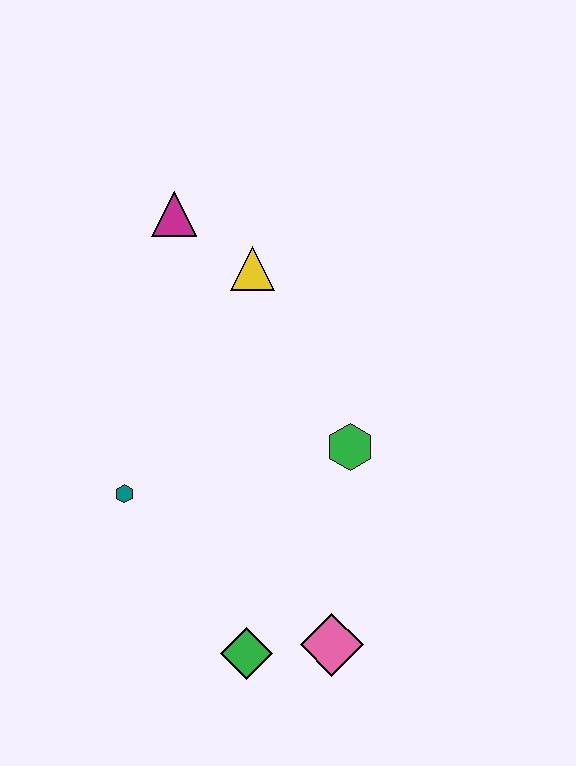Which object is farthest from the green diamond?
The magenta triangle is farthest from the green diamond.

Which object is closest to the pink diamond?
The green diamond is closest to the pink diamond.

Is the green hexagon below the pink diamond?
No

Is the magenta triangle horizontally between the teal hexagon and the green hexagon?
Yes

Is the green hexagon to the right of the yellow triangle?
Yes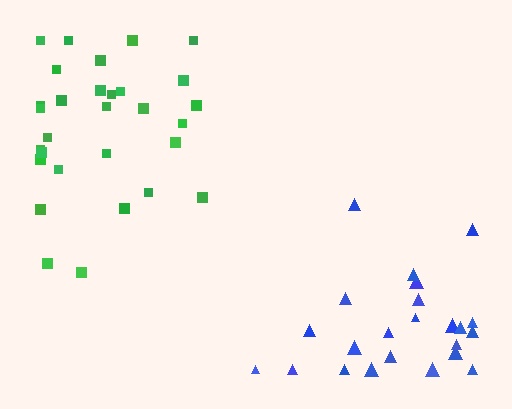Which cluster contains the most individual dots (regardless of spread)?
Green (31).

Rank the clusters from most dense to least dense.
green, blue.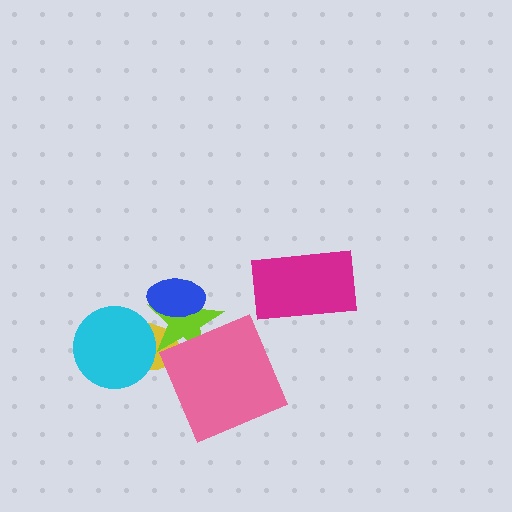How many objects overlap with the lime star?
3 objects overlap with the lime star.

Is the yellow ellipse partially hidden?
Yes, it is partially covered by another shape.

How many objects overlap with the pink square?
1 object overlaps with the pink square.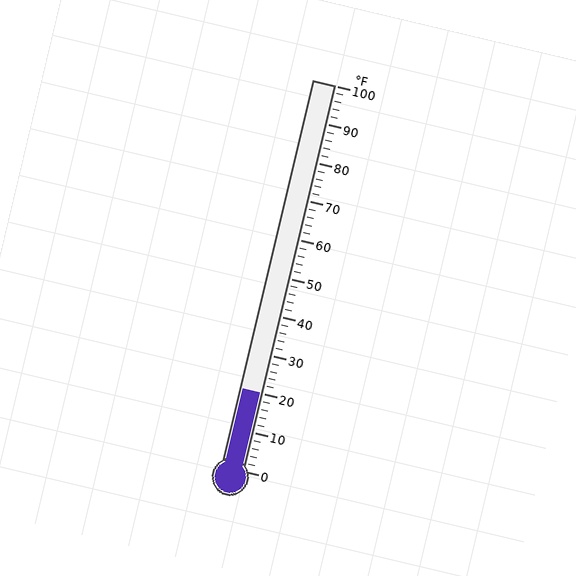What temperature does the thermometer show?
The thermometer shows approximately 20°F.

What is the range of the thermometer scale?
The thermometer scale ranges from 0°F to 100°F.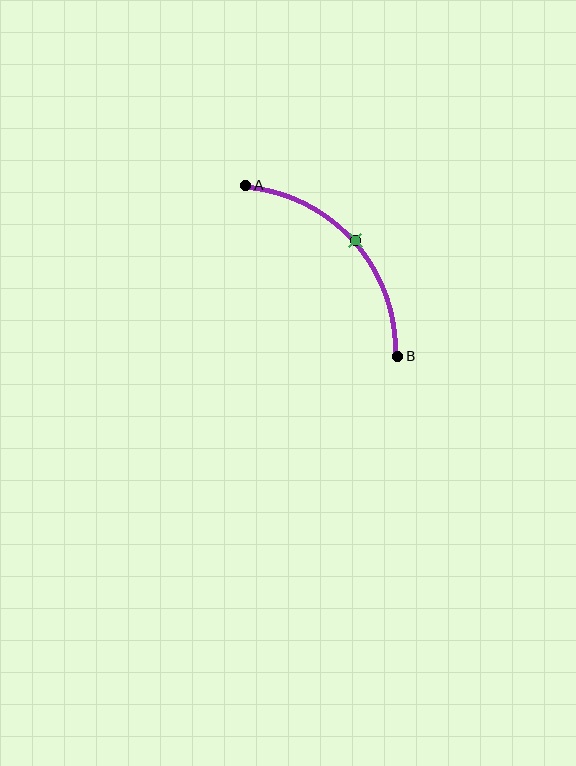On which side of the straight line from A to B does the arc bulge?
The arc bulges above and to the right of the straight line connecting A and B.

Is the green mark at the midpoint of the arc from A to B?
Yes. The green mark lies on the arc at equal arc-length from both A and B — it is the arc midpoint.